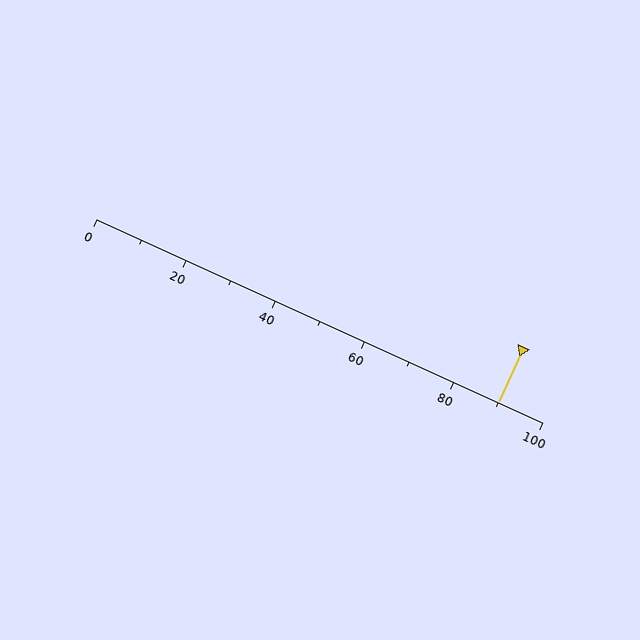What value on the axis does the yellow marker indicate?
The marker indicates approximately 90.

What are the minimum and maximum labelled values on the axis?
The axis runs from 0 to 100.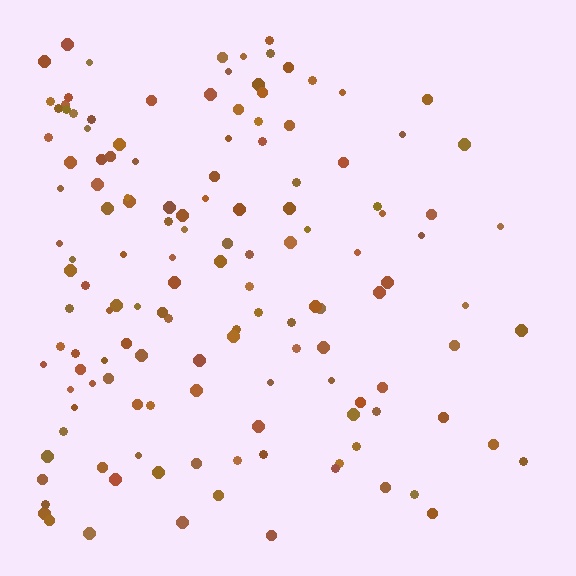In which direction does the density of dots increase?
From right to left, with the left side densest.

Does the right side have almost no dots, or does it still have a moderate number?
Still a moderate number, just noticeably fewer than the left.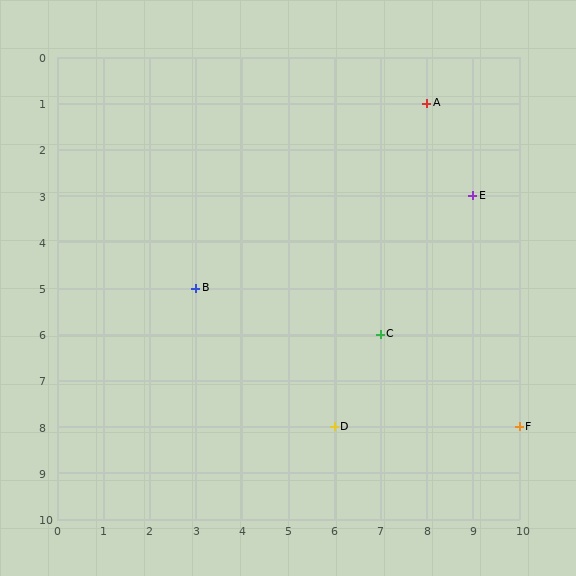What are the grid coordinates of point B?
Point B is at grid coordinates (3, 5).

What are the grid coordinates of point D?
Point D is at grid coordinates (6, 8).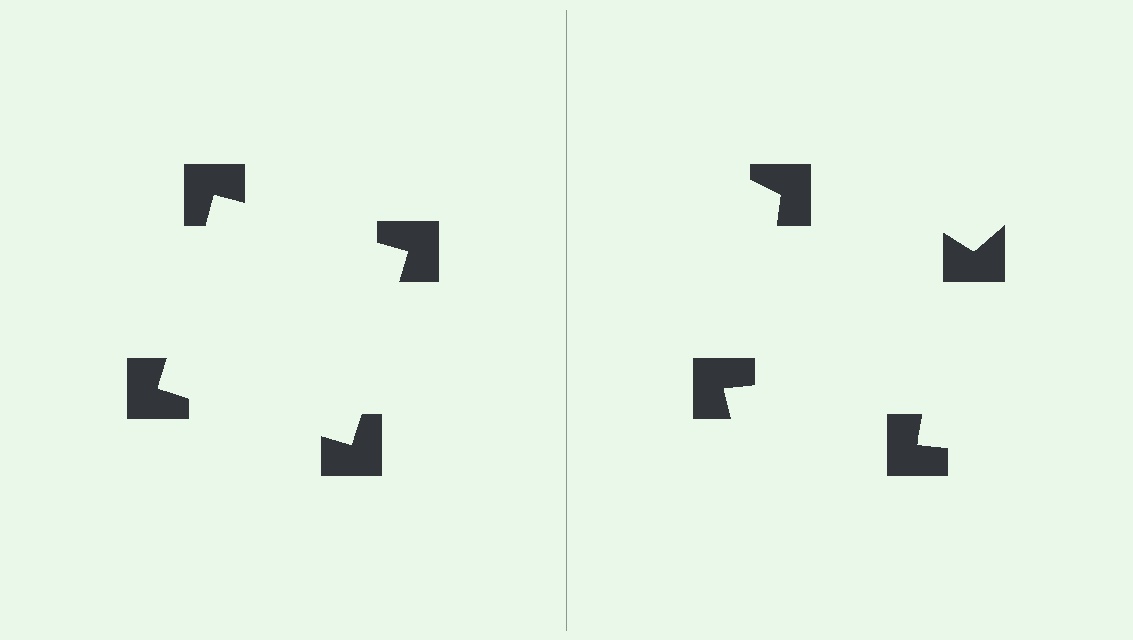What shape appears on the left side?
An illusory square.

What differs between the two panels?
The notched squares are positioned identically on both sides; only the wedge orientations differ. On the left they align to a square; on the right they are misaligned.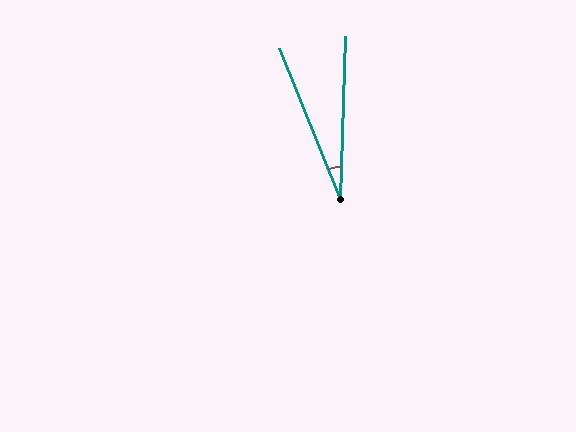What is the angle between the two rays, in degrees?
Approximately 24 degrees.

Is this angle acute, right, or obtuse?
It is acute.